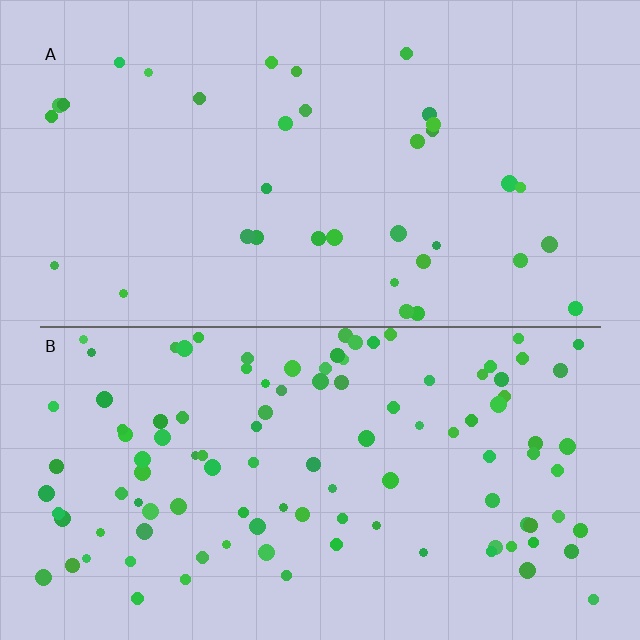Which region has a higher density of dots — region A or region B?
B (the bottom).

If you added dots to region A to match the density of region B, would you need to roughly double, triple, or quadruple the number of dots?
Approximately triple.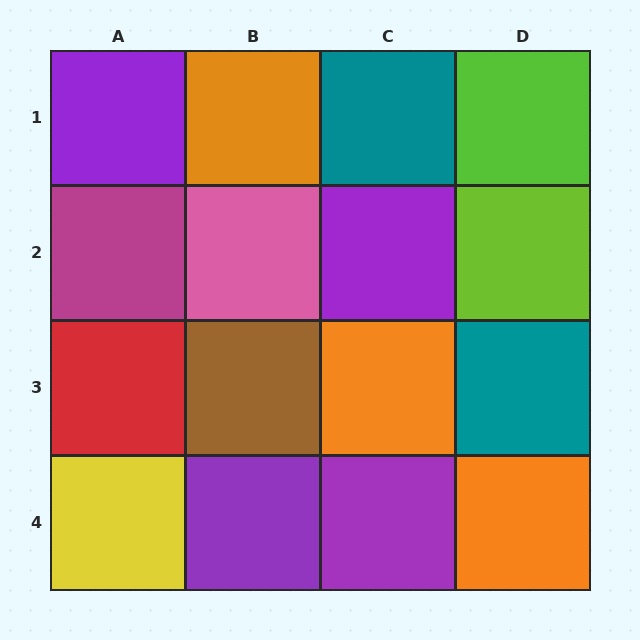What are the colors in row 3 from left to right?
Red, brown, orange, teal.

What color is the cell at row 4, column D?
Orange.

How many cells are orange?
3 cells are orange.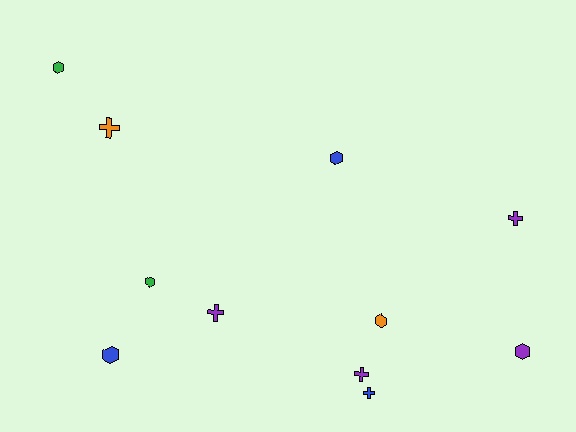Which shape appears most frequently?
Hexagon, with 6 objects.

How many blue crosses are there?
There is 1 blue cross.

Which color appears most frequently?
Purple, with 4 objects.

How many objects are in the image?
There are 11 objects.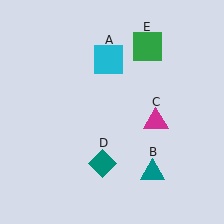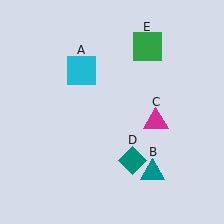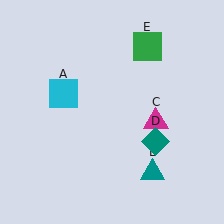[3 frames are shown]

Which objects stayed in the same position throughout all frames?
Teal triangle (object B) and magenta triangle (object C) and green square (object E) remained stationary.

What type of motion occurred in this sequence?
The cyan square (object A), teal diamond (object D) rotated counterclockwise around the center of the scene.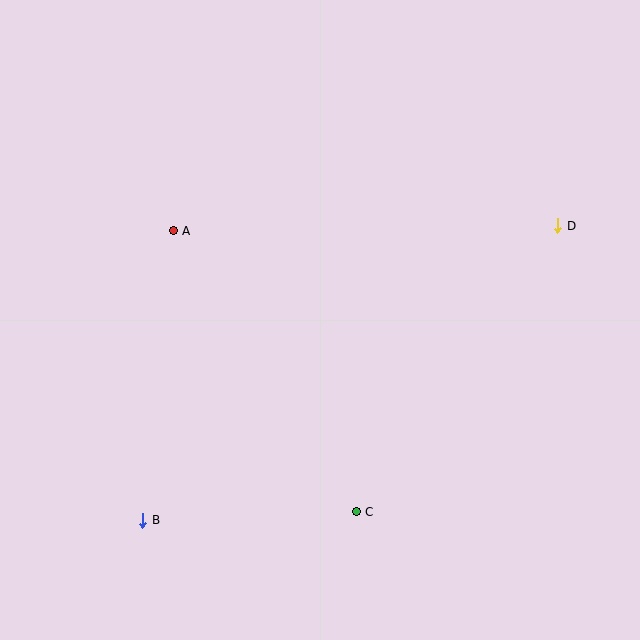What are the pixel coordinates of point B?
Point B is at (143, 520).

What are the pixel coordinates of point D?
Point D is at (558, 226).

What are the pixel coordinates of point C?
Point C is at (356, 512).